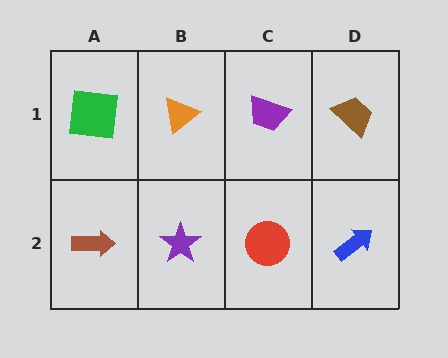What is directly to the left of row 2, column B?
A brown arrow.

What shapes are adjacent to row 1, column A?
A brown arrow (row 2, column A), an orange triangle (row 1, column B).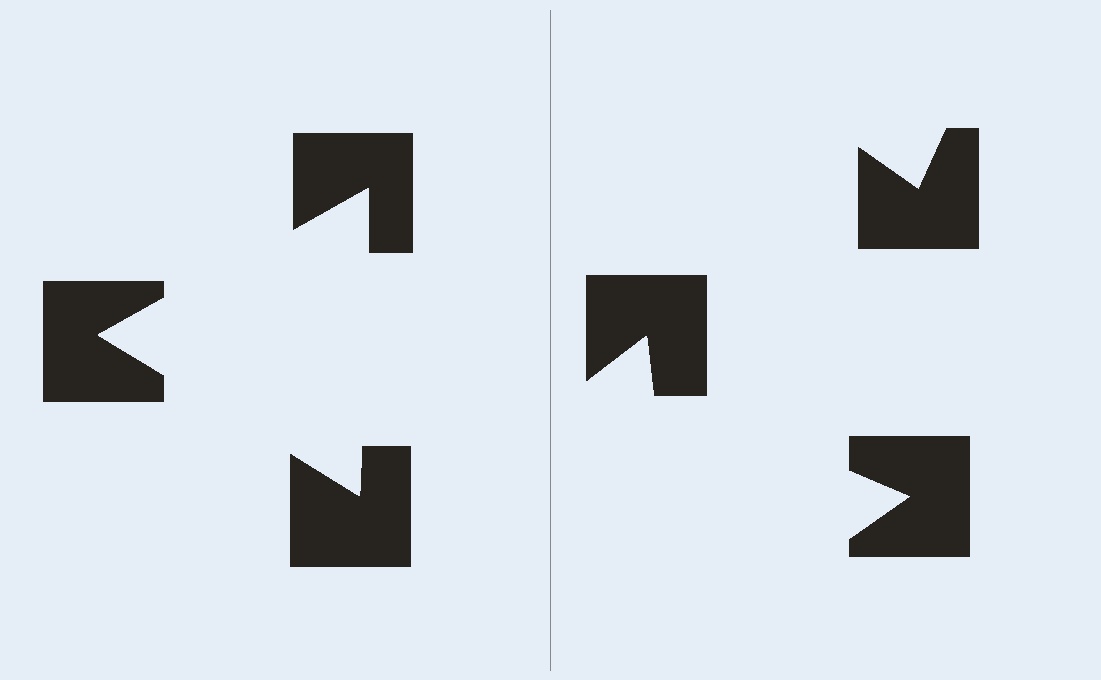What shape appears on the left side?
An illusory triangle.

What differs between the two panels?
The notched squares are positioned identically on both sides; only the wedge orientations differ. On the left they align to a triangle; on the right they are misaligned.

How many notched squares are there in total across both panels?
6 — 3 on each side.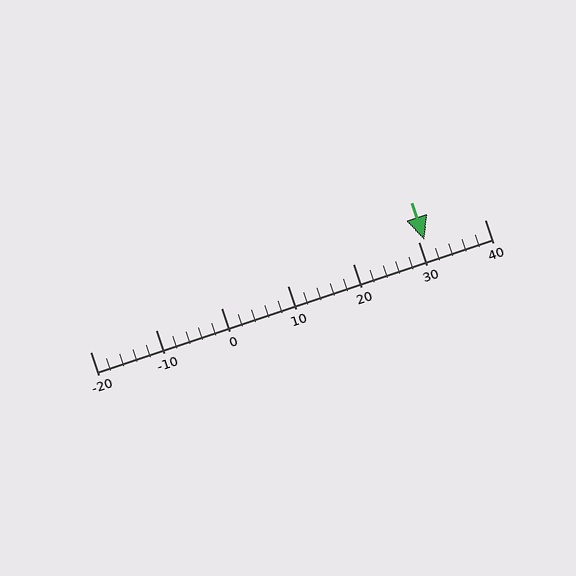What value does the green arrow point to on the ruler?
The green arrow points to approximately 31.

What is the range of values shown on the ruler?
The ruler shows values from -20 to 40.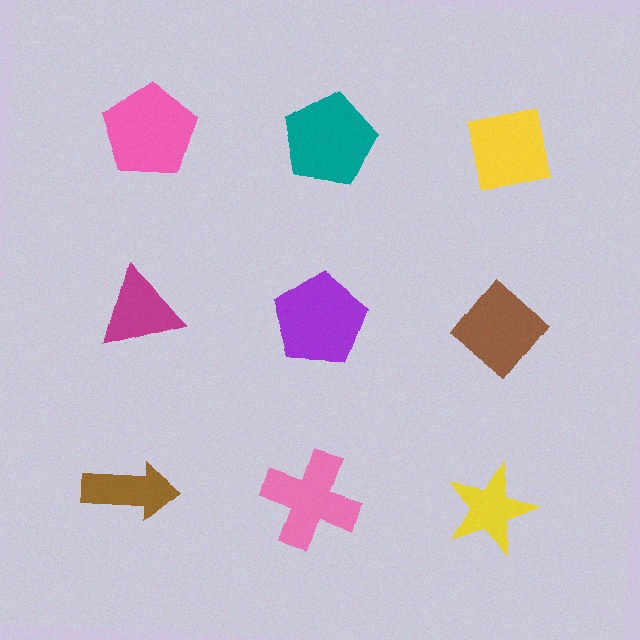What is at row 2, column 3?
A brown diamond.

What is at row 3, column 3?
A yellow star.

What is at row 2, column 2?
A purple pentagon.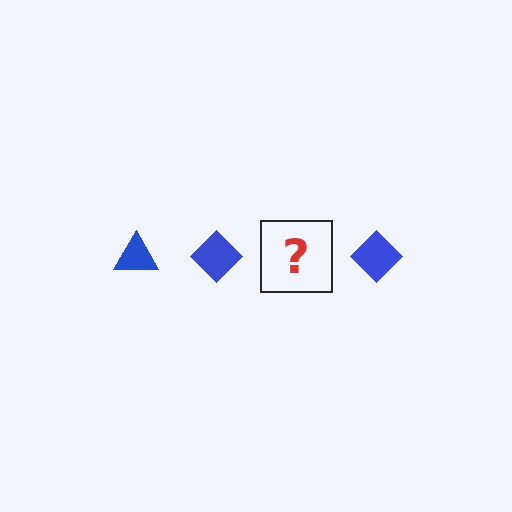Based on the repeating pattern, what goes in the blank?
The blank should be a blue triangle.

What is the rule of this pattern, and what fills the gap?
The rule is that the pattern cycles through triangle, diamond shapes in blue. The gap should be filled with a blue triangle.